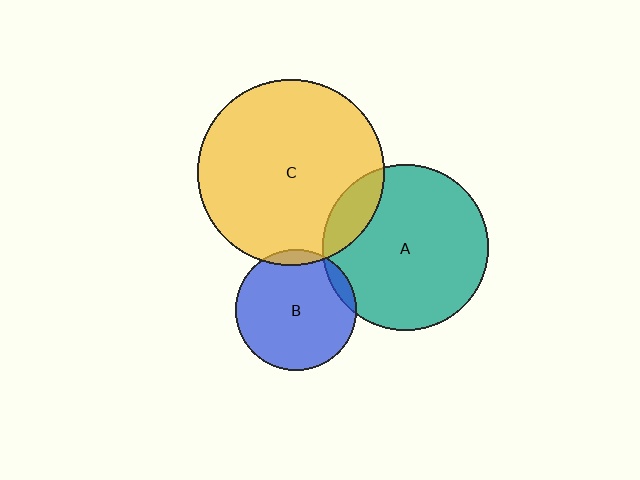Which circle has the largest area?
Circle C (yellow).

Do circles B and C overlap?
Yes.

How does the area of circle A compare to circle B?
Approximately 1.9 times.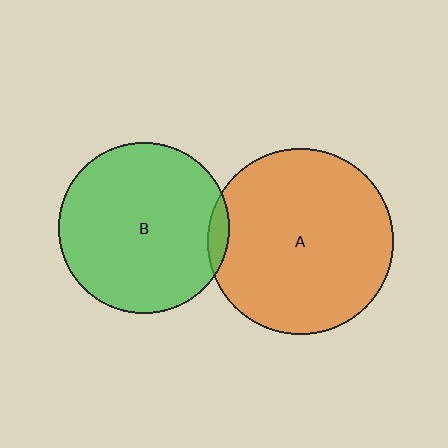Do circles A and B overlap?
Yes.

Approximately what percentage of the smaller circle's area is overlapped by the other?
Approximately 5%.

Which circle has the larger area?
Circle A (orange).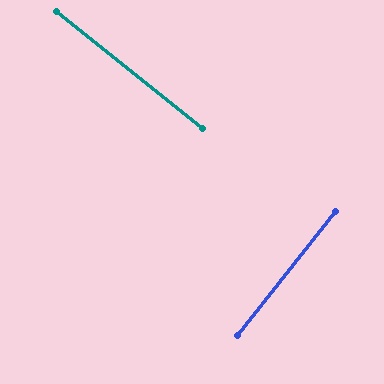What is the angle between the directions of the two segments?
Approximately 90 degrees.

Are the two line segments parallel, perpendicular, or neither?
Perpendicular — they meet at approximately 90°.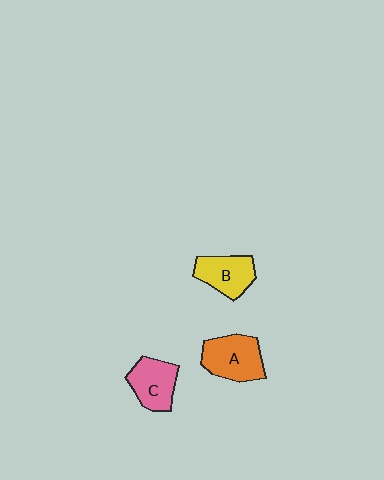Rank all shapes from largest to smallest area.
From largest to smallest: A (orange), C (pink), B (yellow).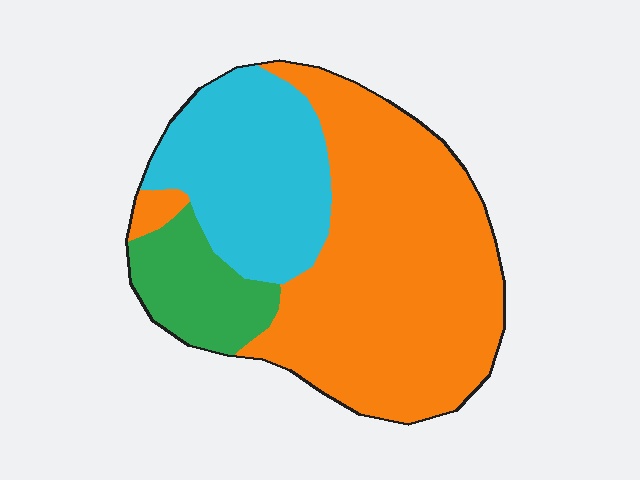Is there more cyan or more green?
Cyan.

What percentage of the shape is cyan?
Cyan covers 28% of the shape.